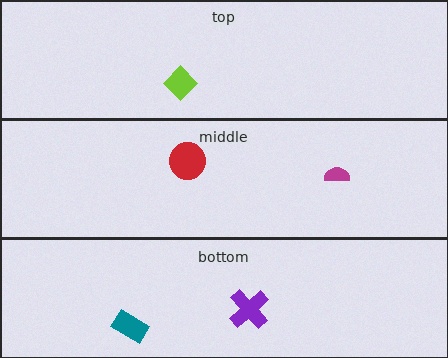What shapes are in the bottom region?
The purple cross, the teal rectangle.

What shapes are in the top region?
The lime diamond.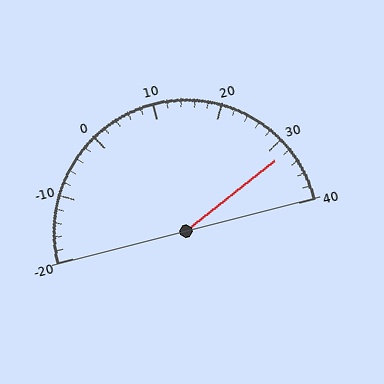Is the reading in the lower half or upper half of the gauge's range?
The reading is in the upper half of the range (-20 to 40).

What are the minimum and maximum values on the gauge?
The gauge ranges from -20 to 40.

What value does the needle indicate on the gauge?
The needle indicates approximately 32.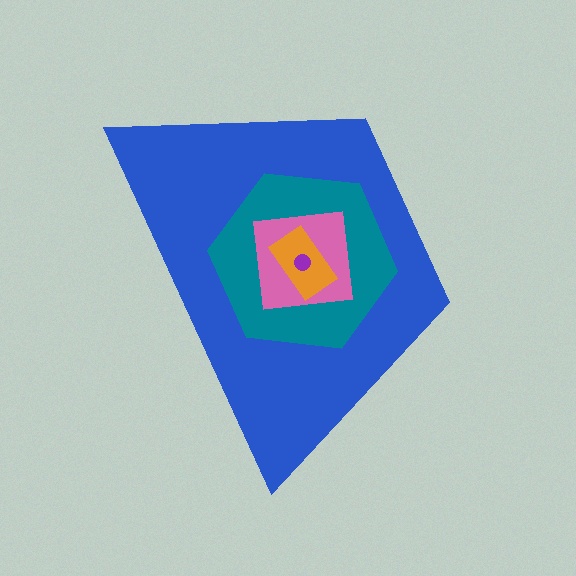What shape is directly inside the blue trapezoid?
The teal hexagon.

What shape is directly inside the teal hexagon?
The pink square.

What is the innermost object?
The purple circle.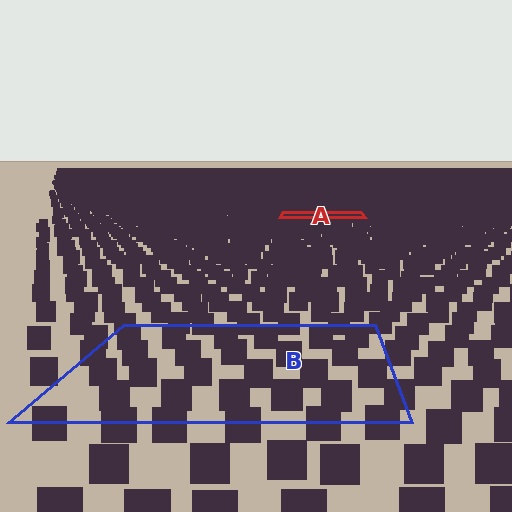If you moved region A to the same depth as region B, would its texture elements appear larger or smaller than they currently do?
They would appear larger. At a closer depth, the same texture elements are projected at a bigger on-screen size.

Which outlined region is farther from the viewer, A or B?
Region A is farther from the viewer — the texture elements inside it appear smaller and more densely packed.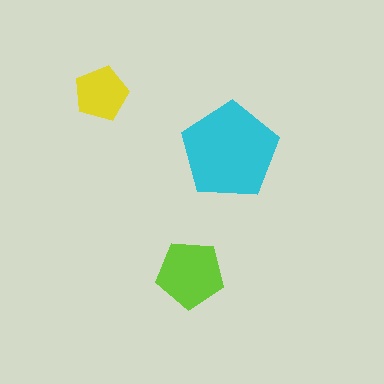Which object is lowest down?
The lime pentagon is bottommost.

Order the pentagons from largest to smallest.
the cyan one, the lime one, the yellow one.